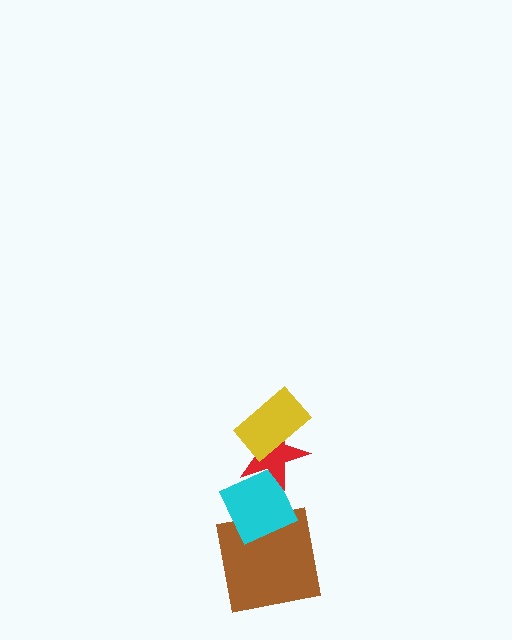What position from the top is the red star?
The red star is 2nd from the top.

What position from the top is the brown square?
The brown square is 4th from the top.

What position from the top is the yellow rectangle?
The yellow rectangle is 1st from the top.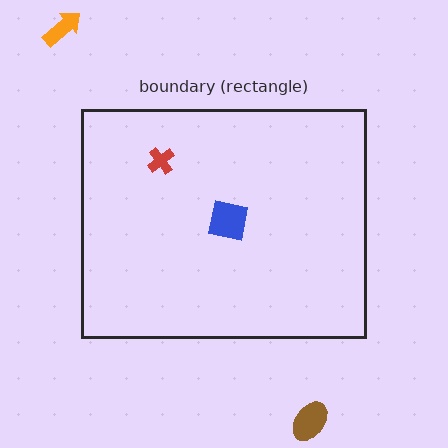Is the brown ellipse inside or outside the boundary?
Outside.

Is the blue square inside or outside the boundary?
Inside.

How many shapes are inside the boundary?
2 inside, 2 outside.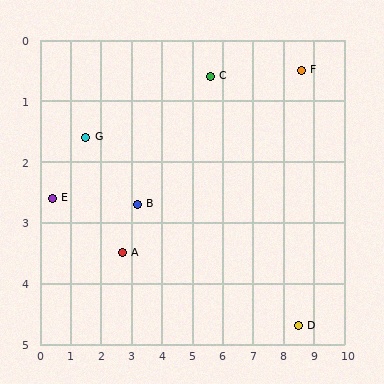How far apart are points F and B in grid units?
Points F and B are about 5.8 grid units apart.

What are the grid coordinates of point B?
Point B is at approximately (3.2, 2.7).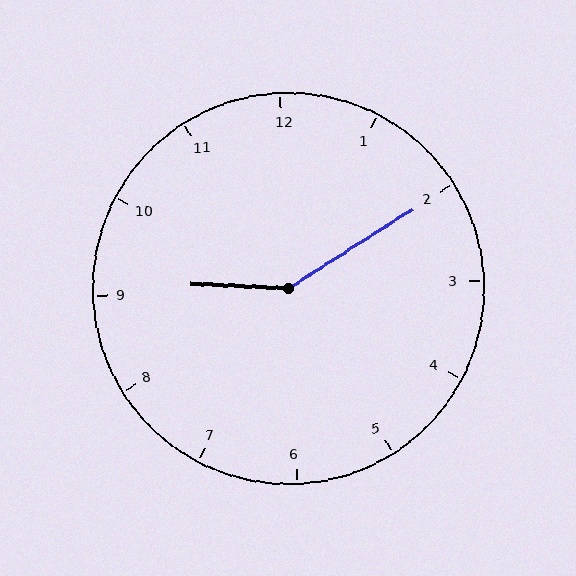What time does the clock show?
9:10.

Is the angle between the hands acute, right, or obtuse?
It is obtuse.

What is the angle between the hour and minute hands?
Approximately 145 degrees.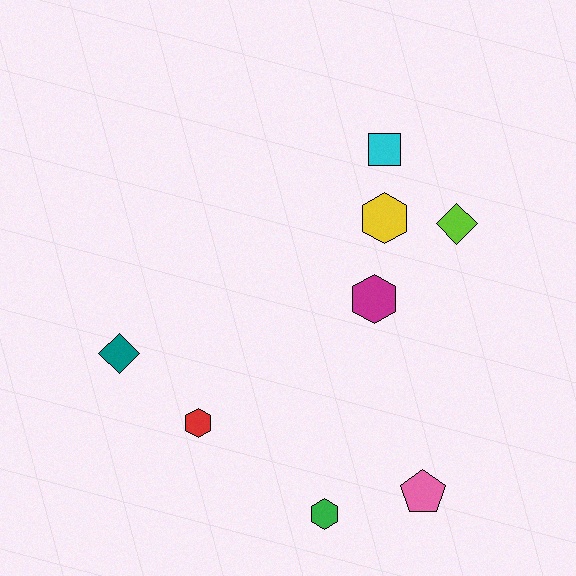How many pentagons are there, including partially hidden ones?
There is 1 pentagon.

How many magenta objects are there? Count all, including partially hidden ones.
There is 1 magenta object.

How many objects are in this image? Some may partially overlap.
There are 8 objects.